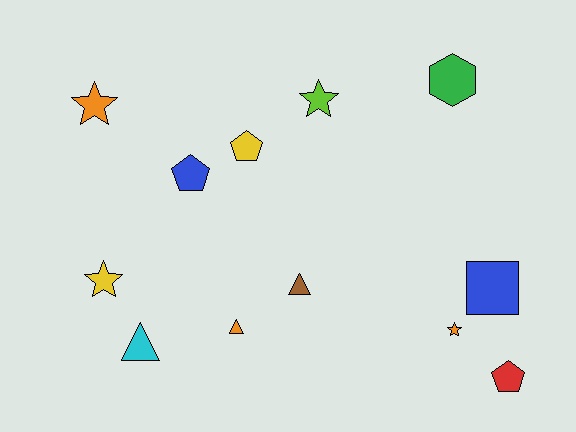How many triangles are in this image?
There are 3 triangles.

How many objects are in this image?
There are 12 objects.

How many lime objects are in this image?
There is 1 lime object.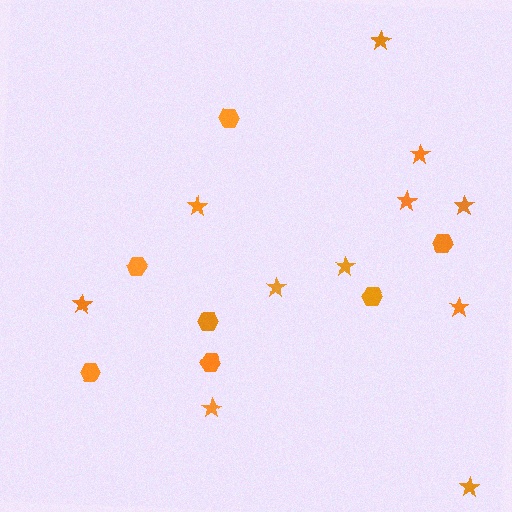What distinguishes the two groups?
There are 2 groups: one group of stars (11) and one group of hexagons (7).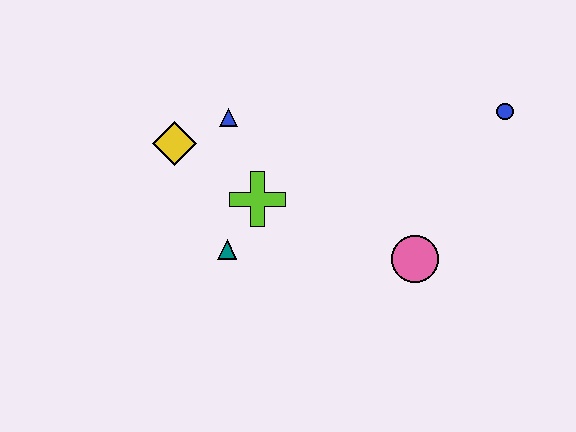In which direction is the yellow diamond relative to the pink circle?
The yellow diamond is to the left of the pink circle.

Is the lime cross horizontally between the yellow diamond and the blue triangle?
No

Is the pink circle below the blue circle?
Yes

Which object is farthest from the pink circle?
The yellow diamond is farthest from the pink circle.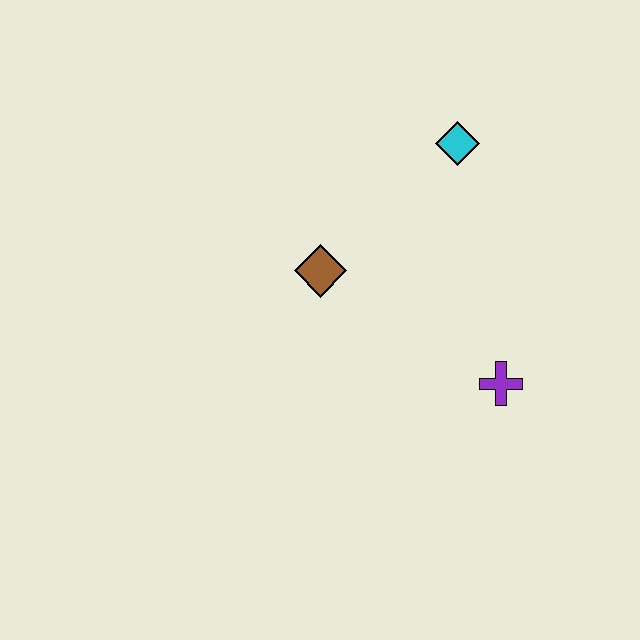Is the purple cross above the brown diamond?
No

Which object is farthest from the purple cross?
The cyan diamond is farthest from the purple cross.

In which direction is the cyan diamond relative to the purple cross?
The cyan diamond is above the purple cross.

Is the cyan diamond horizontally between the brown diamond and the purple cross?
Yes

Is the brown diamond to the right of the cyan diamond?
No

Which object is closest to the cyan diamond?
The brown diamond is closest to the cyan diamond.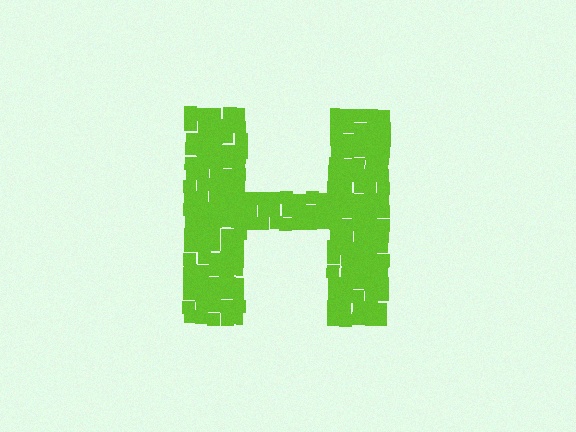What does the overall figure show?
The overall figure shows the letter H.